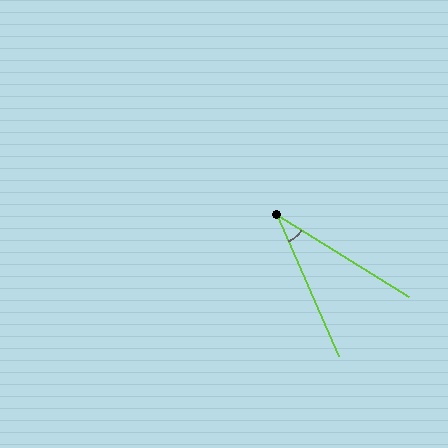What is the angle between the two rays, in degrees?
Approximately 35 degrees.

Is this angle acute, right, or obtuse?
It is acute.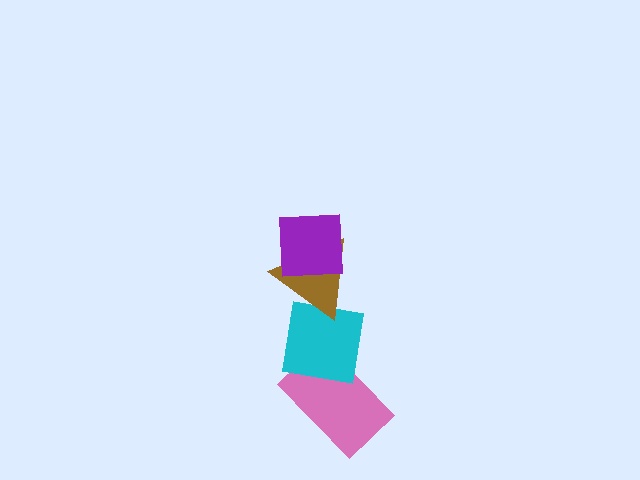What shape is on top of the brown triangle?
The purple square is on top of the brown triangle.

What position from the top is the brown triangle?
The brown triangle is 2nd from the top.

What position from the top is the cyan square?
The cyan square is 3rd from the top.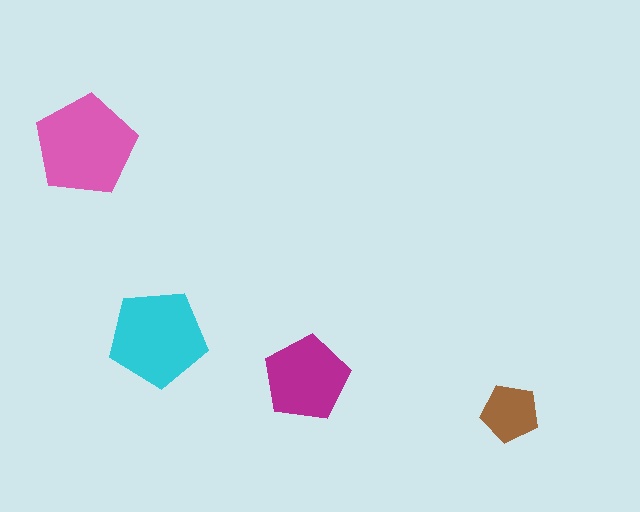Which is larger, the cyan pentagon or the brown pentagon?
The cyan one.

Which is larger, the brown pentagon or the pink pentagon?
The pink one.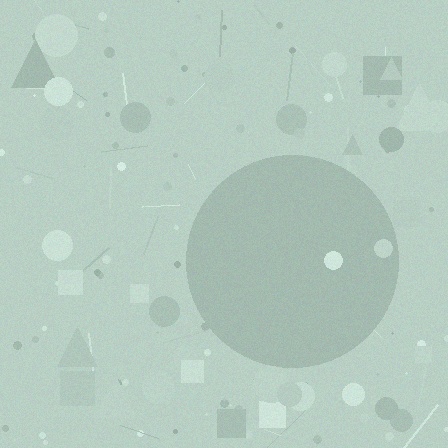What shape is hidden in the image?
A circle is hidden in the image.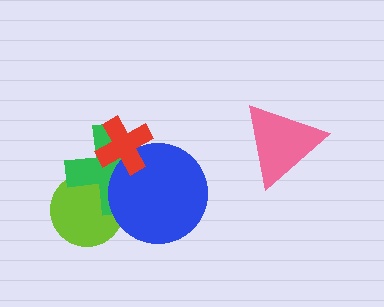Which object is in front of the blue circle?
The red cross is in front of the blue circle.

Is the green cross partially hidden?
Yes, it is partially covered by another shape.